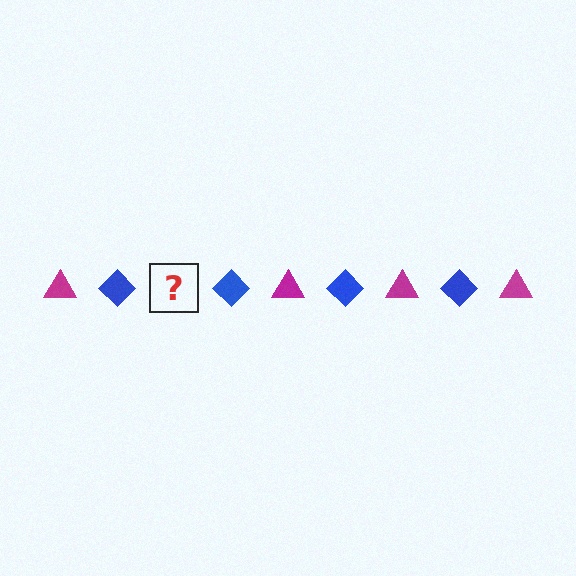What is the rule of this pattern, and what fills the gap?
The rule is that the pattern alternates between magenta triangle and blue diamond. The gap should be filled with a magenta triangle.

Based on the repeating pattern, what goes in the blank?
The blank should be a magenta triangle.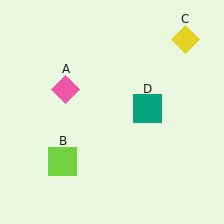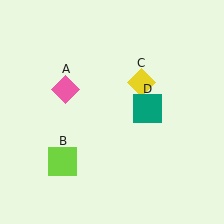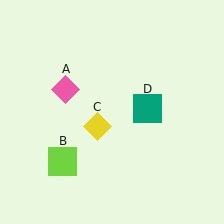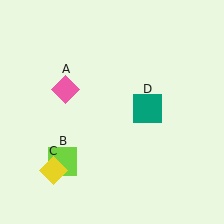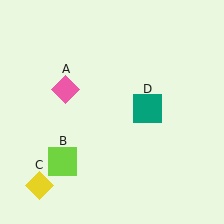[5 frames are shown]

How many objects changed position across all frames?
1 object changed position: yellow diamond (object C).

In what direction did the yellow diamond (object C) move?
The yellow diamond (object C) moved down and to the left.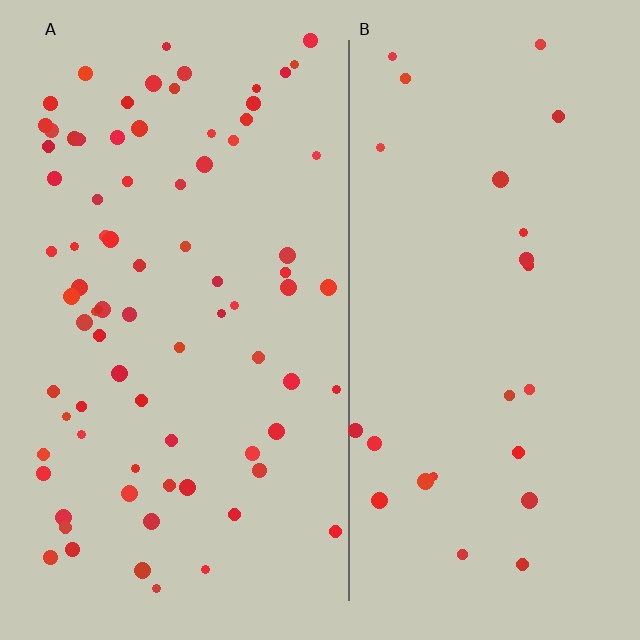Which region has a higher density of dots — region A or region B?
A (the left).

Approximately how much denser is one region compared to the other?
Approximately 3.2× — region A over region B.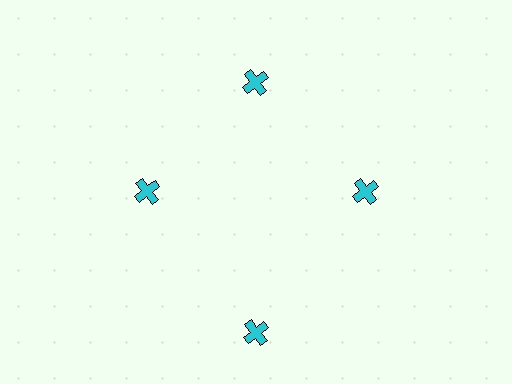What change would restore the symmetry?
The symmetry would be restored by moving it inward, back onto the ring so that all 4 crosses sit at equal angles and equal distance from the center.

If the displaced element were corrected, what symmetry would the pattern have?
It would have 4-fold rotational symmetry — the pattern would map onto itself every 90 degrees.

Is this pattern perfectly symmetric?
No. The 4 cyan crosses are arranged in a ring, but one element near the 6 o'clock position is pushed outward from the center, breaking the 4-fold rotational symmetry.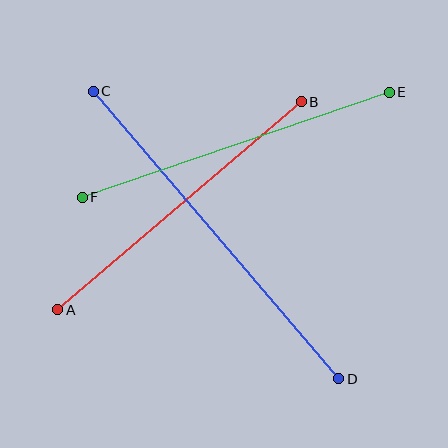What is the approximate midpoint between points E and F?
The midpoint is at approximately (236, 145) pixels.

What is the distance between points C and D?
The distance is approximately 378 pixels.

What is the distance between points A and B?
The distance is approximately 320 pixels.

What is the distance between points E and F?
The distance is approximately 324 pixels.